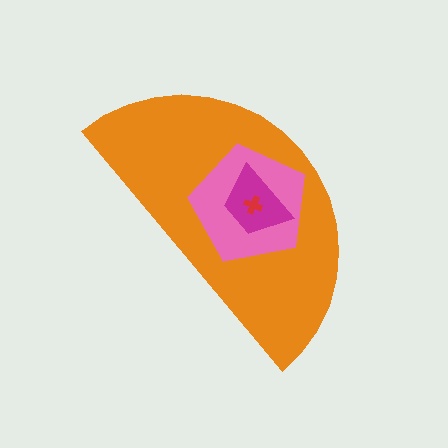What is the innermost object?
The red cross.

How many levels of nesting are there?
4.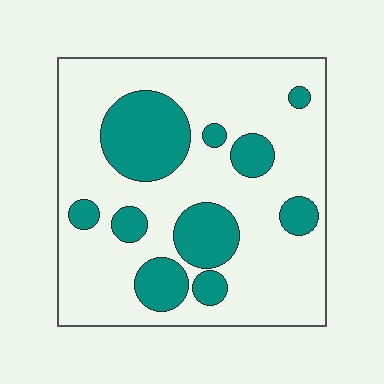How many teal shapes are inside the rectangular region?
10.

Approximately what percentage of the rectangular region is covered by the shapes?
Approximately 25%.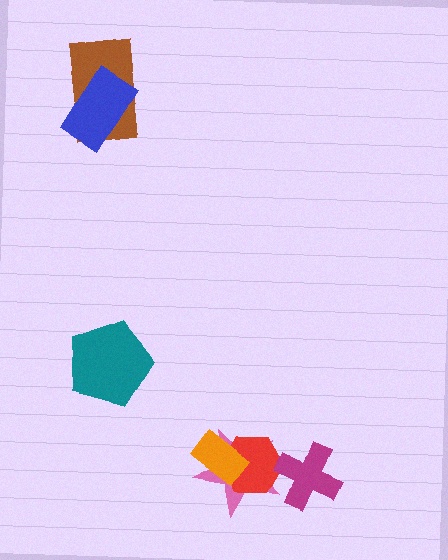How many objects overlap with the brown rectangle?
1 object overlaps with the brown rectangle.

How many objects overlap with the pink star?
3 objects overlap with the pink star.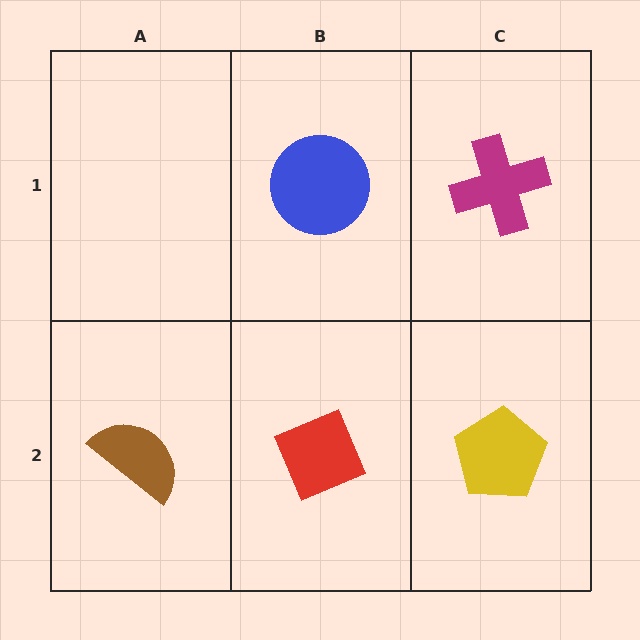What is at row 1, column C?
A magenta cross.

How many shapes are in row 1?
2 shapes.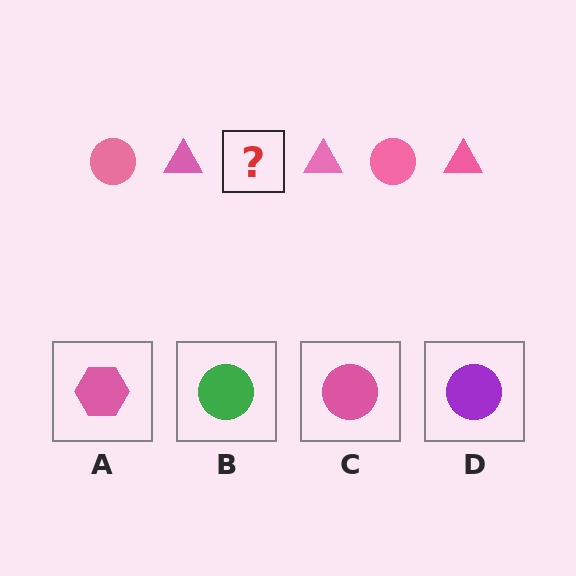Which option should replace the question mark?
Option C.